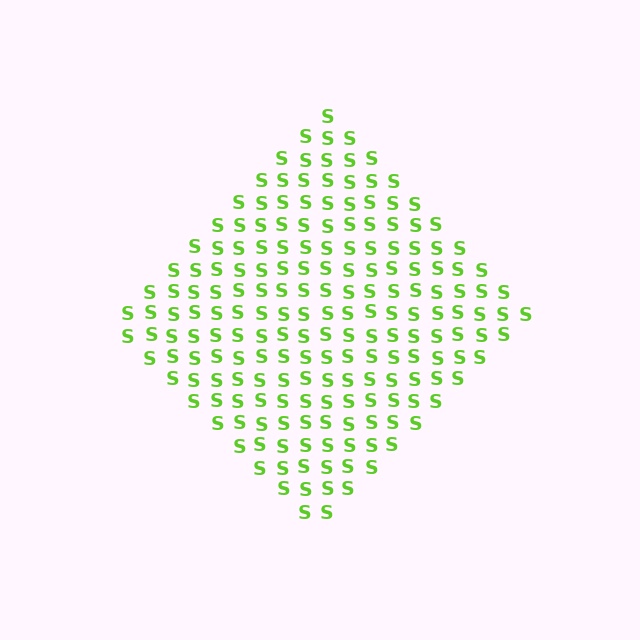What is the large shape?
The large shape is a diamond.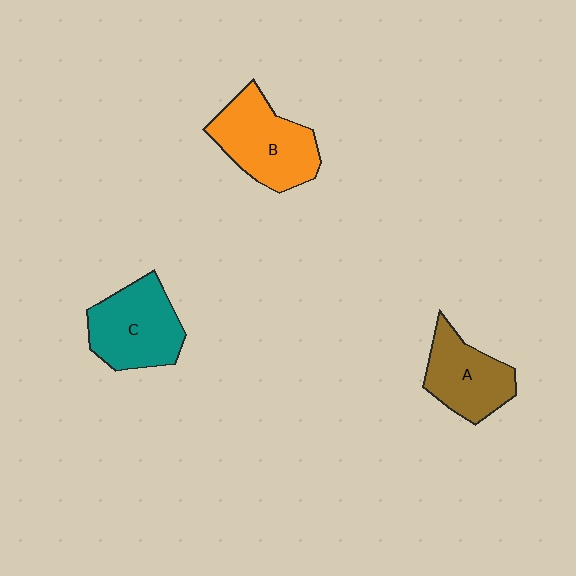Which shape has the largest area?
Shape B (orange).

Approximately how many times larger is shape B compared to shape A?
Approximately 1.3 times.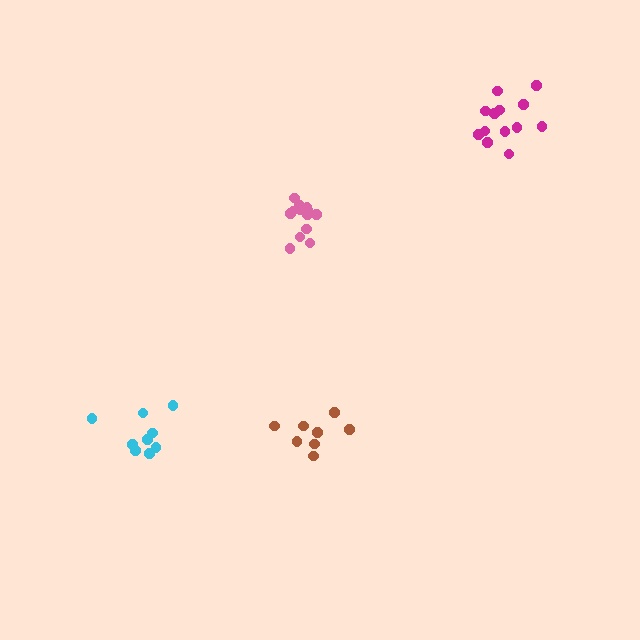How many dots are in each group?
Group 1: 8 dots, Group 2: 9 dots, Group 3: 13 dots, Group 4: 13 dots (43 total).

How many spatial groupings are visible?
There are 4 spatial groupings.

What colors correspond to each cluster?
The clusters are colored: brown, cyan, pink, magenta.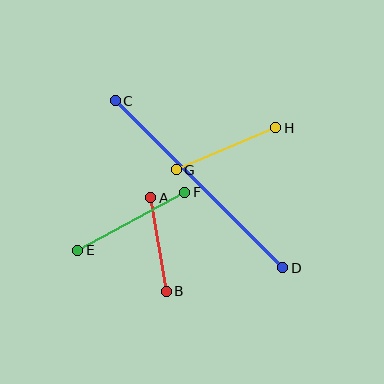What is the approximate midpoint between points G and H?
The midpoint is at approximately (226, 149) pixels.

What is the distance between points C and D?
The distance is approximately 237 pixels.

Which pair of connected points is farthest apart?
Points C and D are farthest apart.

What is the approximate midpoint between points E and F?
The midpoint is at approximately (131, 221) pixels.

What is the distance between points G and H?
The distance is approximately 108 pixels.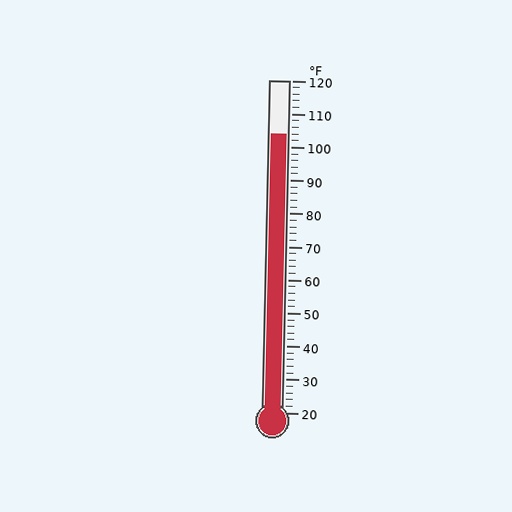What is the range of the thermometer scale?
The thermometer scale ranges from 20°F to 120°F.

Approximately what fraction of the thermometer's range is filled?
The thermometer is filled to approximately 85% of its range.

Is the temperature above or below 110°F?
The temperature is below 110°F.